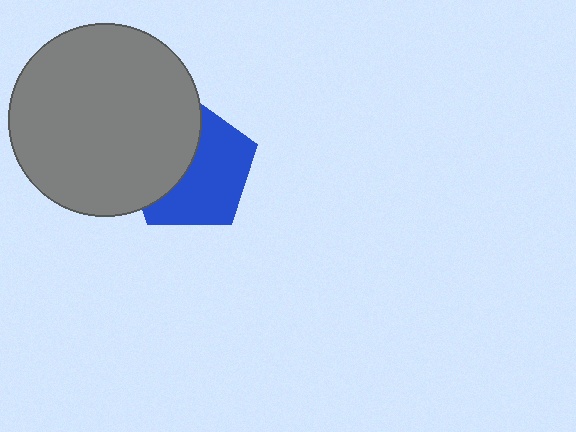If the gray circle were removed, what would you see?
You would see the complete blue pentagon.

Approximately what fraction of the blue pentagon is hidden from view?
Roughly 43% of the blue pentagon is hidden behind the gray circle.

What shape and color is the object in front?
The object in front is a gray circle.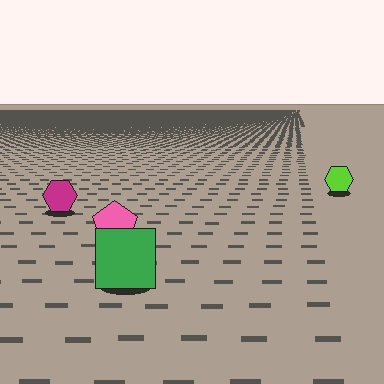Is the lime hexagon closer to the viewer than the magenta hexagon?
No. The magenta hexagon is closer — you can tell from the texture gradient: the ground texture is coarser near it.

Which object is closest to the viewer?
The green square is closest. The texture marks near it are larger and more spread out.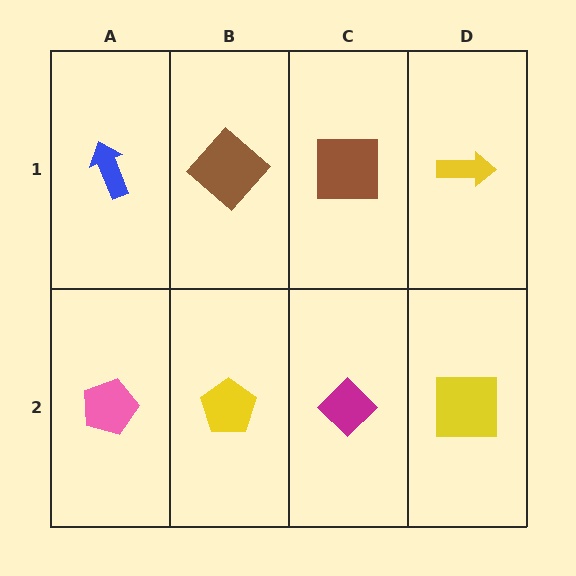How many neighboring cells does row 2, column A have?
2.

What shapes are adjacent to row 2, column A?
A blue arrow (row 1, column A), a yellow pentagon (row 2, column B).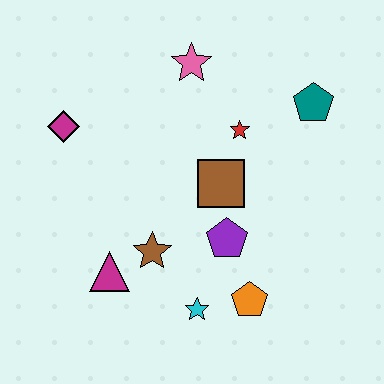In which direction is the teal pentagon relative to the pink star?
The teal pentagon is to the right of the pink star.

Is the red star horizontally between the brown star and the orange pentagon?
Yes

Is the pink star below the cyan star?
No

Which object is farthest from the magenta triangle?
The teal pentagon is farthest from the magenta triangle.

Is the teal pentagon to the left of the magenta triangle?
No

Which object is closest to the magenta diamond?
The pink star is closest to the magenta diamond.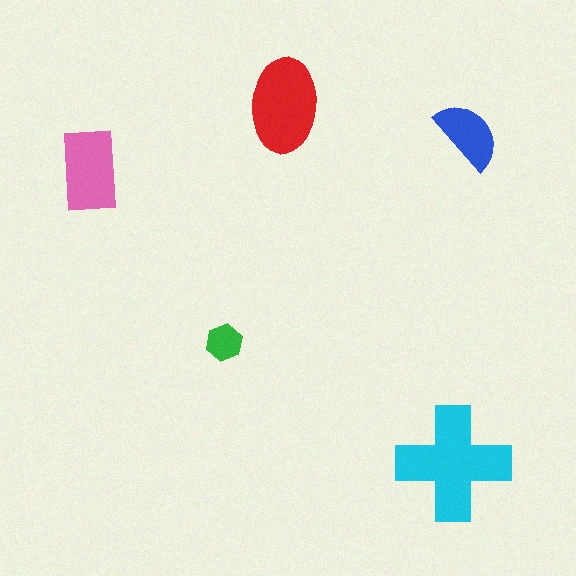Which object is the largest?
The cyan cross.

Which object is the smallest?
The green hexagon.